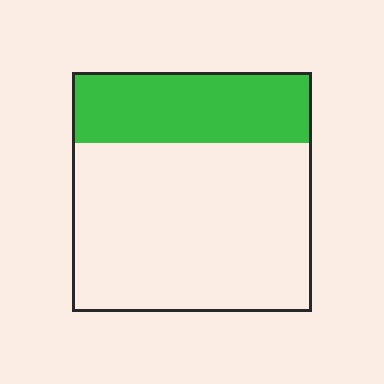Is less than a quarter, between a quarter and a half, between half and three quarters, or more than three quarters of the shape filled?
Between a quarter and a half.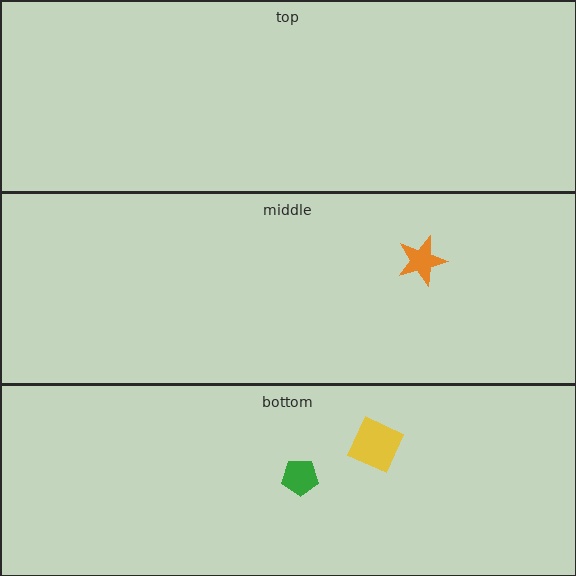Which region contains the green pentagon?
The bottom region.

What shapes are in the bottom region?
The green pentagon, the yellow square.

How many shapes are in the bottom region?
2.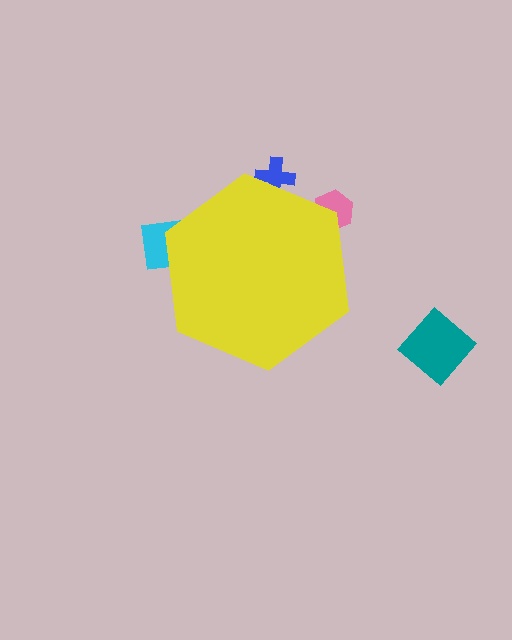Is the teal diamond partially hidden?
No, the teal diamond is fully visible.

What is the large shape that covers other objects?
A yellow hexagon.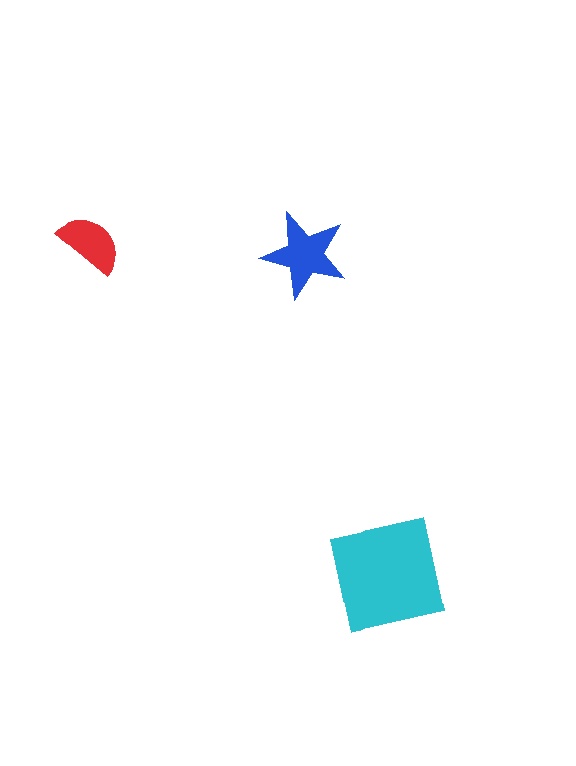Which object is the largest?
The cyan square.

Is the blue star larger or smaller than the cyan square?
Smaller.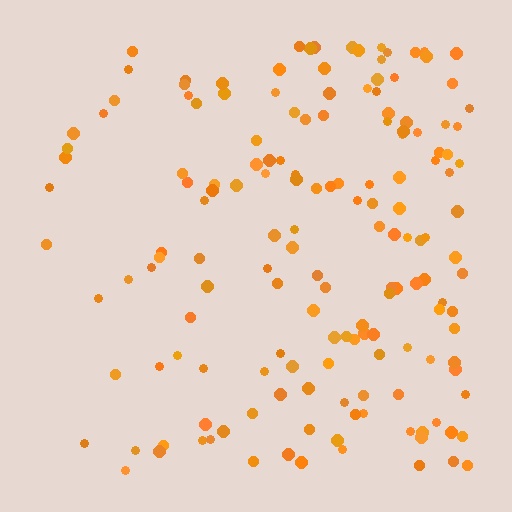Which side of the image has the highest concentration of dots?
The right.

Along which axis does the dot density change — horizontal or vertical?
Horizontal.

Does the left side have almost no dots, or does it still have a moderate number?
Still a moderate number, just noticeably fewer than the right.